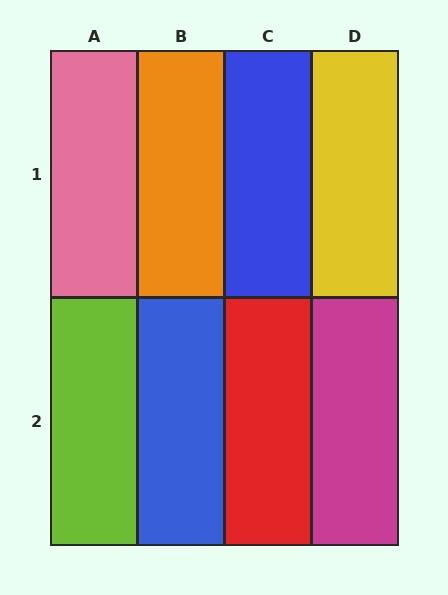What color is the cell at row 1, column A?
Pink.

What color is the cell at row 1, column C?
Blue.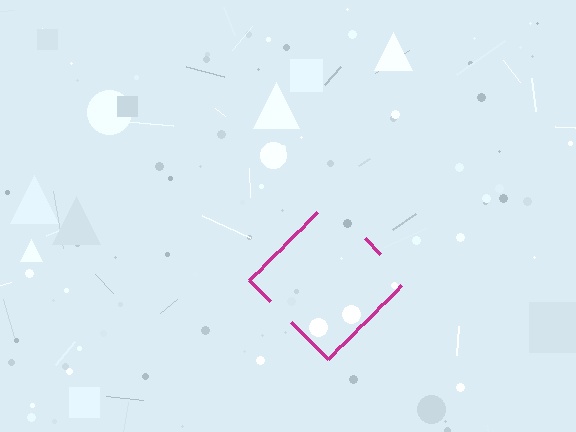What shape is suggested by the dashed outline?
The dashed outline suggests a diamond.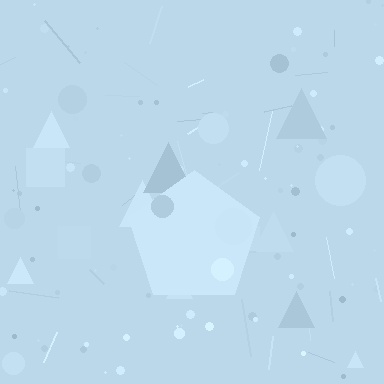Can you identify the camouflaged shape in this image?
The camouflaged shape is a pentagon.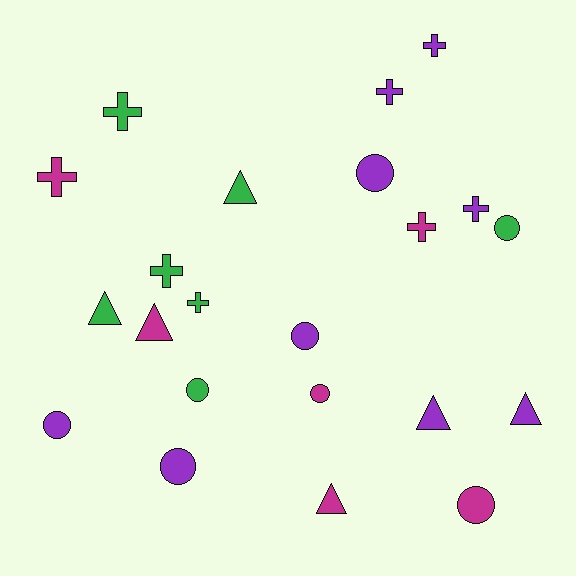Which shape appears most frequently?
Cross, with 8 objects.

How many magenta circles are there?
There are 2 magenta circles.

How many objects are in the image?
There are 22 objects.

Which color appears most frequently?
Purple, with 9 objects.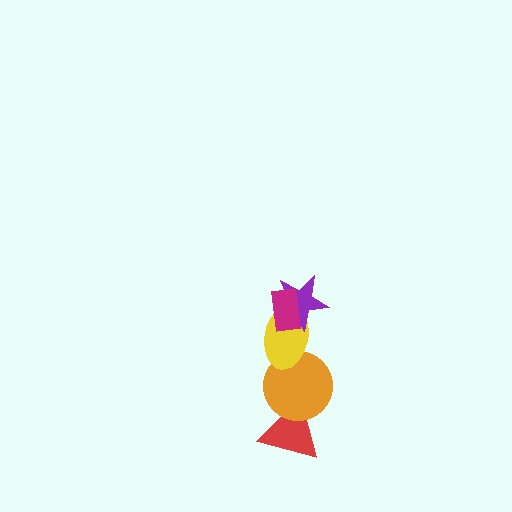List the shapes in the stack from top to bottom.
From top to bottom: the magenta rectangle, the purple star, the yellow ellipse, the orange circle, the red triangle.